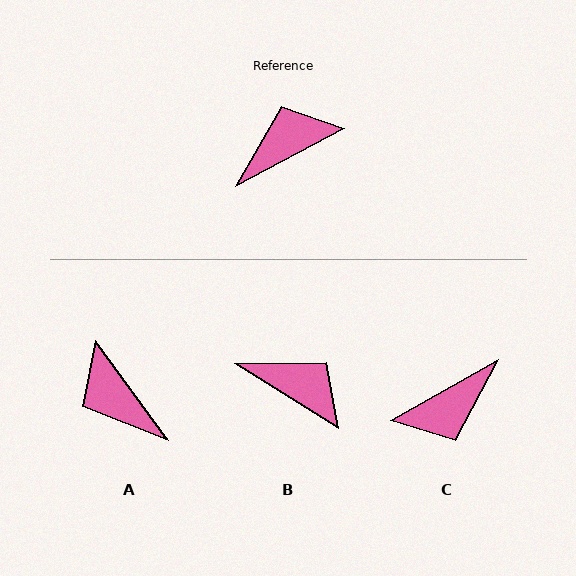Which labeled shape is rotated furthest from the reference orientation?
C, about 178 degrees away.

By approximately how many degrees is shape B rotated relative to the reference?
Approximately 60 degrees clockwise.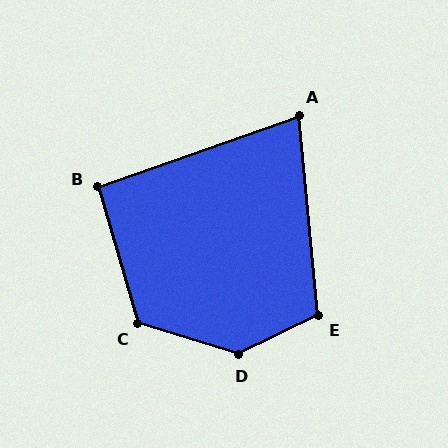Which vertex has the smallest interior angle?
A, at approximately 76 degrees.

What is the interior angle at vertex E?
Approximately 111 degrees (obtuse).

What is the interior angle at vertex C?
Approximately 123 degrees (obtuse).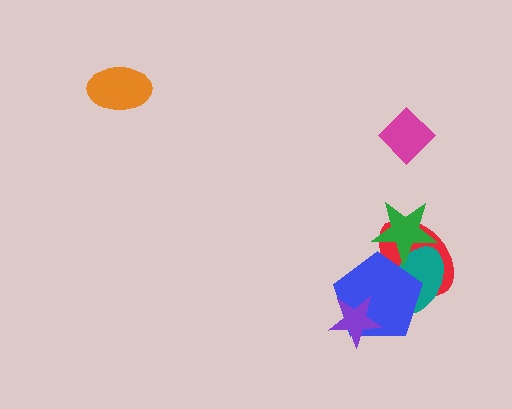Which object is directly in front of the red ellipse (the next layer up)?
The teal ellipse is directly in front of the red ellipse.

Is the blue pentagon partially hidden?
Yes, it is partially covered by another shape.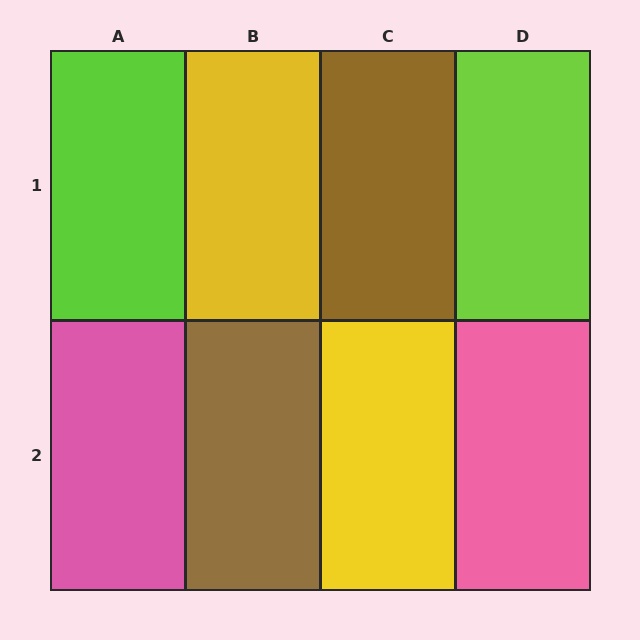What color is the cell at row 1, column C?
Brown.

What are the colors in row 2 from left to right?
Pink, brown, yellow, pink.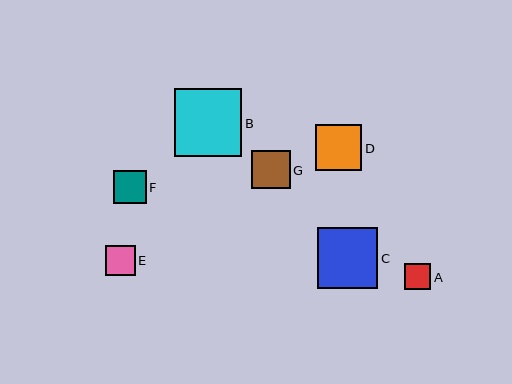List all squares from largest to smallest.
From largest to smallest: B, C, D, G, F, E, A.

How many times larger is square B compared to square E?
Square B is approximately 2.2 times the size of square E.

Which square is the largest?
Square B is the largest with a size of approximately 68 pixels.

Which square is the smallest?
Square A is the smallest with a size of approximately 26 pixels.